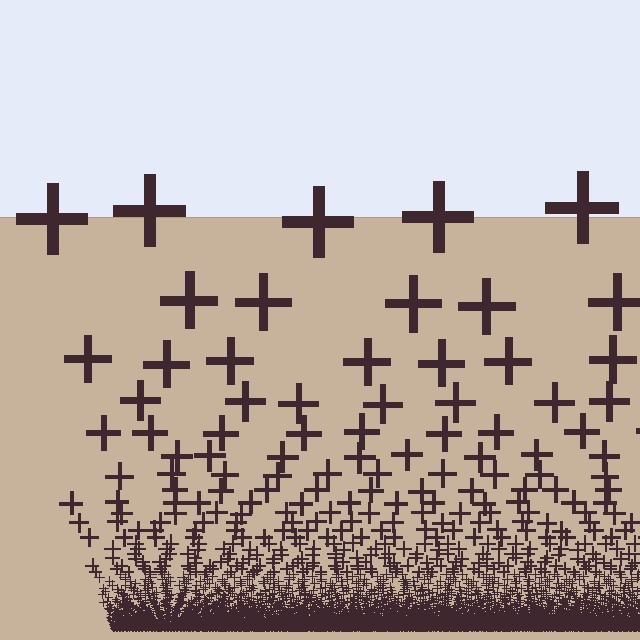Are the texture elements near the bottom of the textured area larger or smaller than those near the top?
Smaller. The gradient is inverted — elements near the bottom are smaller and denser.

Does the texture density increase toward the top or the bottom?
Density increases toward the bottom.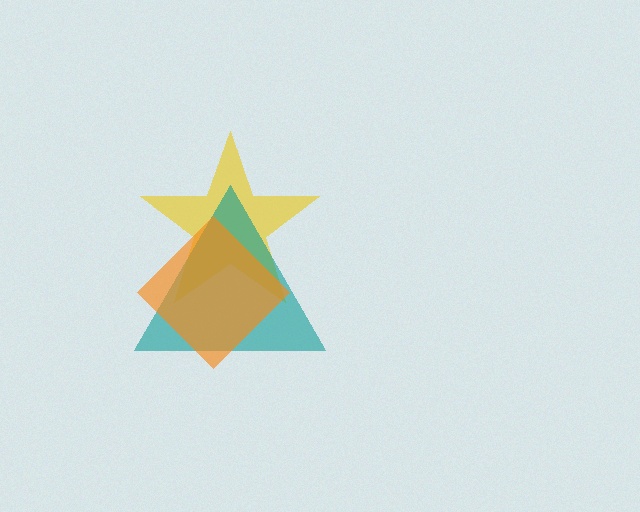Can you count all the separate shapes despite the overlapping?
Yes, there are 3 separate shapes.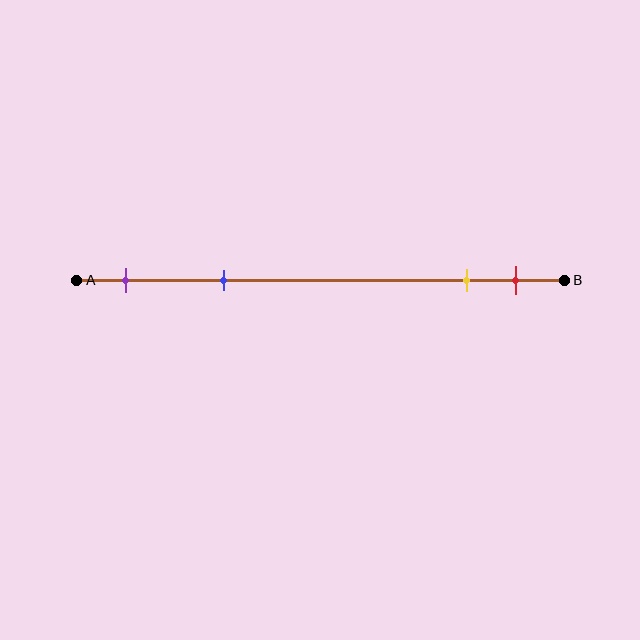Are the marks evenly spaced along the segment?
No, the marks are not evenly spaced.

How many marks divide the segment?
There are 4 marks dividing the segment.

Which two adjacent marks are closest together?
The yellow and red marks are the closest adjacent pair.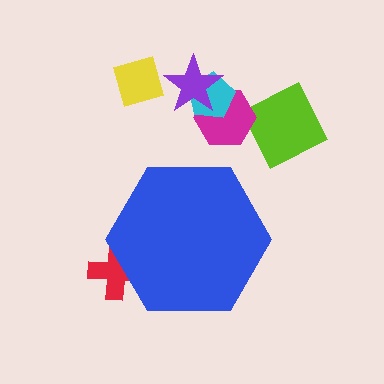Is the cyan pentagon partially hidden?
No, the cyan pentagon is fully visible.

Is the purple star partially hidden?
No, the purple star is fully visible.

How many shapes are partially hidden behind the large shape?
1 shape is partially hidden.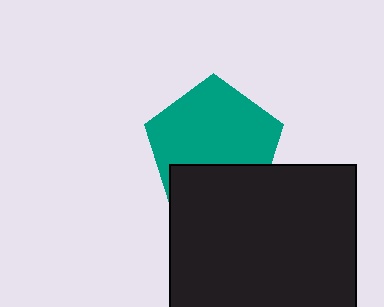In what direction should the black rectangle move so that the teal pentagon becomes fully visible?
The black rectangle should move down. That is the shortest direction to clear the overlap and leave the teal pentagon fully visible.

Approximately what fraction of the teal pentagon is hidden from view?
Roughly 32% of the teal pentagon is hidden behind the black rectangle.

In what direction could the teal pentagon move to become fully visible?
The teal pentagon could move up. That would shift it out from behind the black rectangle entirely.